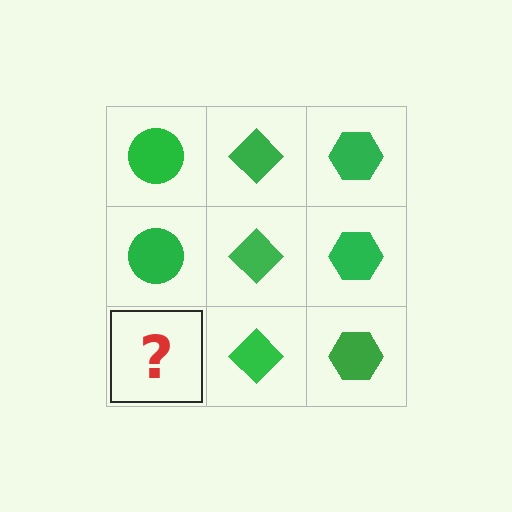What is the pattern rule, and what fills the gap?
The rule is that each column has a consistent shape. The gap should be filled with a green circle.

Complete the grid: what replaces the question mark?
The question mark should be replaced with a green circle.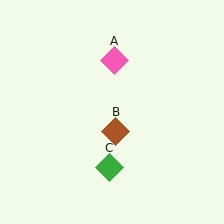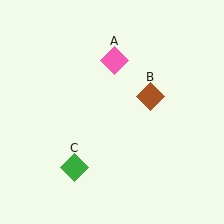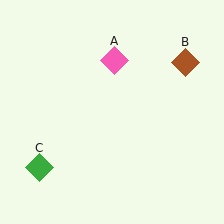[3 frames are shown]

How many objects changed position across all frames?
2 objects changed position: brown diamond (object B), green diamond (object C).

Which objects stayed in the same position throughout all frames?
Pink diamond (object A) remained stationary.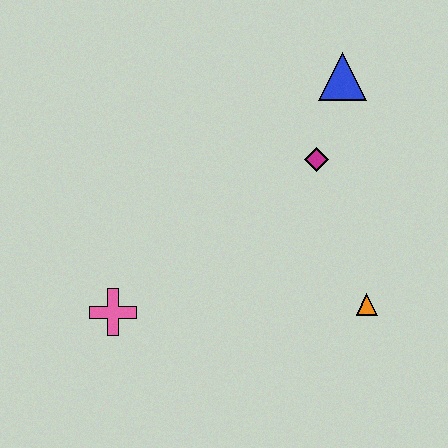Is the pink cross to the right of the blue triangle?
No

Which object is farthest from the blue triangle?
The pink cross is farthest from the blue triangle.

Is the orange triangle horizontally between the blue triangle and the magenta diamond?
No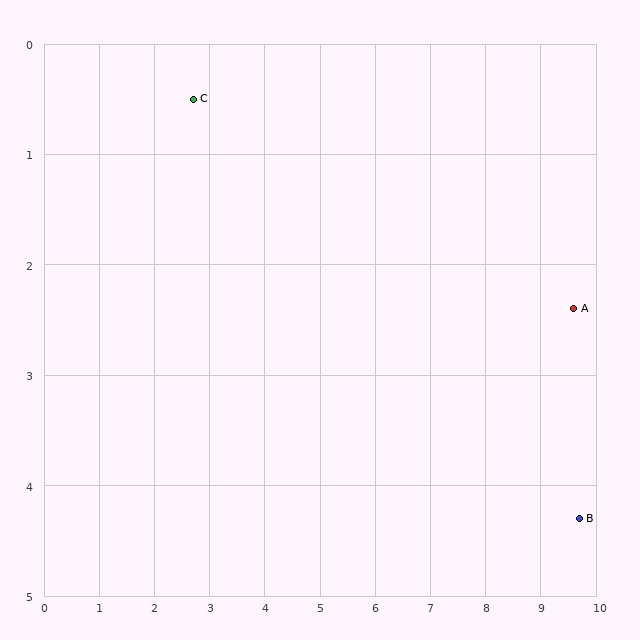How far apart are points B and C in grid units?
Points B and C are about 8.0 grid units apart.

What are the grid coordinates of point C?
Point C is at approximately (2.7, 0.5).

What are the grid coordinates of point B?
Point B is at approximately (9.7, 4.3).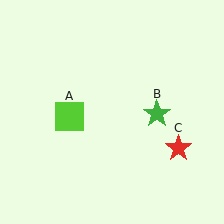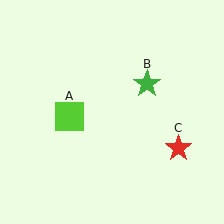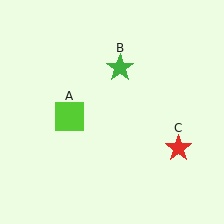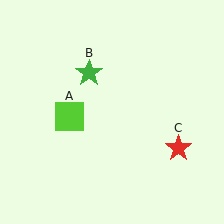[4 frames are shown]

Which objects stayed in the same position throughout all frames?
Lime square (object A) and red star (object C) remained stationary.